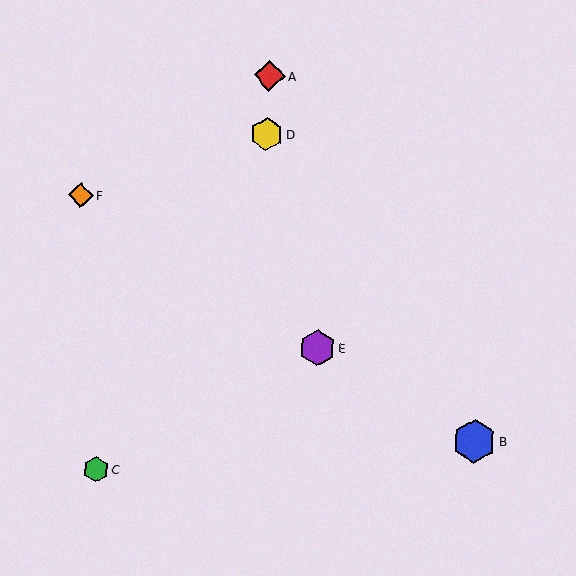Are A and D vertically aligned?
Yes, both are at x≈269.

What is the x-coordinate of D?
Object D is at x≈267.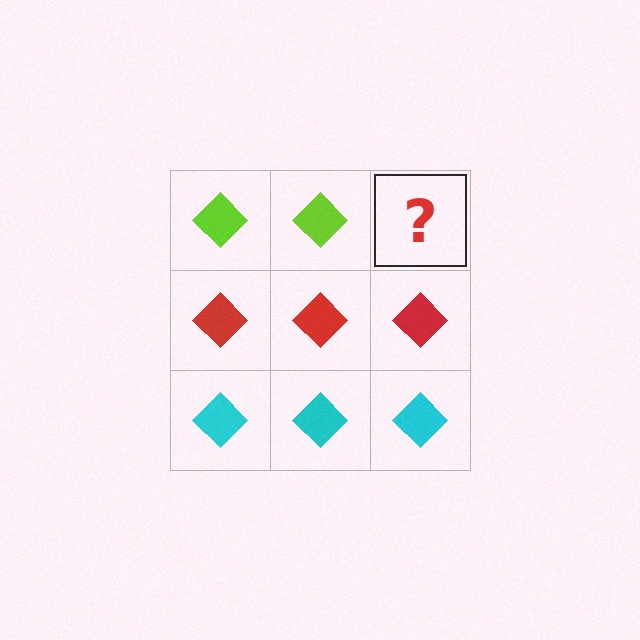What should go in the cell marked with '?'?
The missing cell should contain a lime diamond.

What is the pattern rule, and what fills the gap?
The rule is that each row has a consistent color. The gap should be filled with a lime diamond.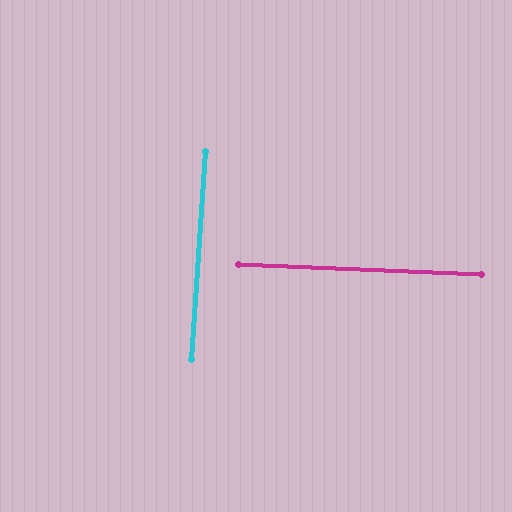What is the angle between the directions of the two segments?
Approximately 89 degrees.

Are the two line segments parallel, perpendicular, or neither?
Perpendicular — they meet at approximately 89°.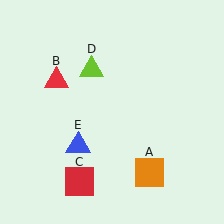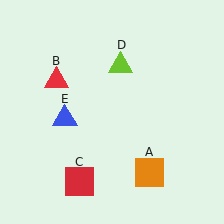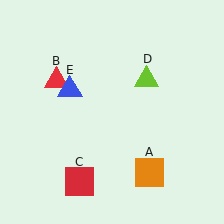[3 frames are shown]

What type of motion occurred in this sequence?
The lime triangle (object D), blue triangle (object E) rotated clockwise around the center of the scene.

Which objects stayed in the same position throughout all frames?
Orange square (object A) and red triangle (object B) and red square (object C) remained stationary.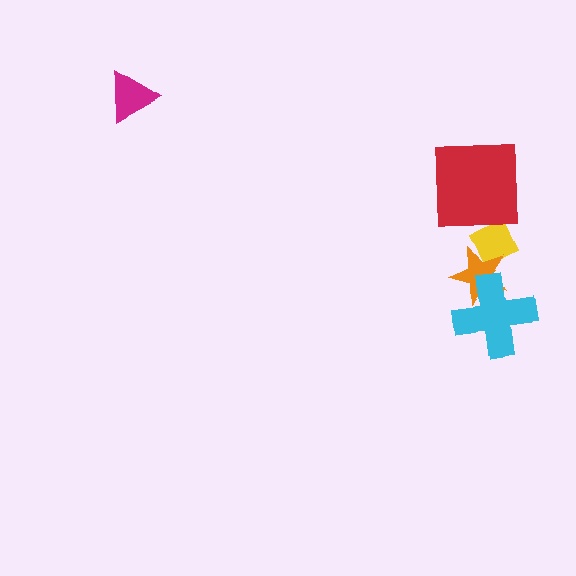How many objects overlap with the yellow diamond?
1 object overlaps with the yellow diamond.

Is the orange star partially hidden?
Yes, it is partially covered by another shape.